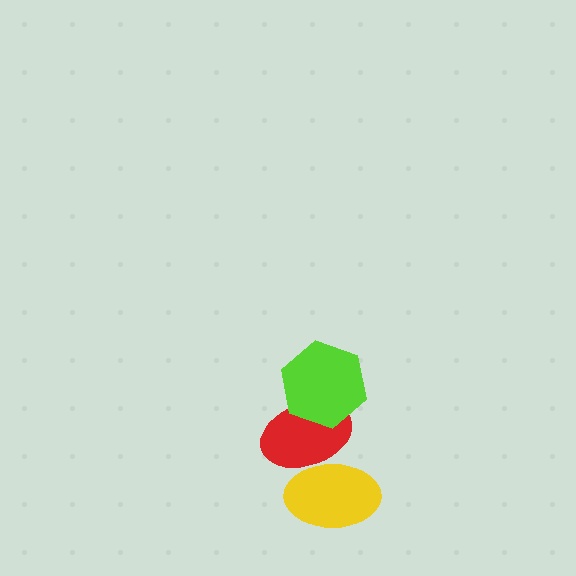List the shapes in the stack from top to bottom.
From top to bottom: the lime hexagon, the red ellipse, the yellow ellipse.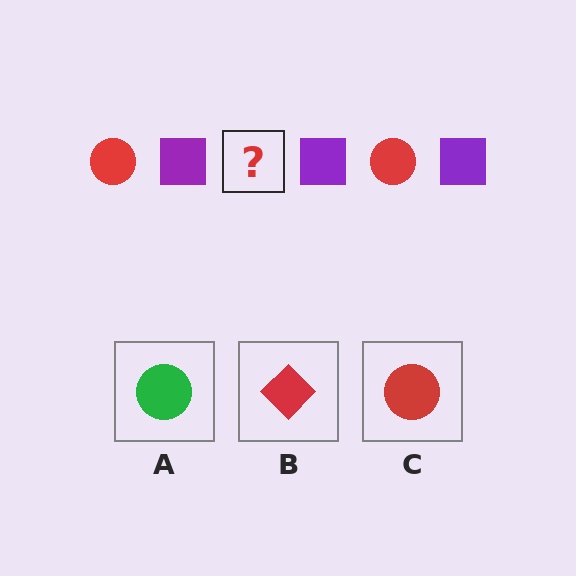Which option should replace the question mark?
Option C.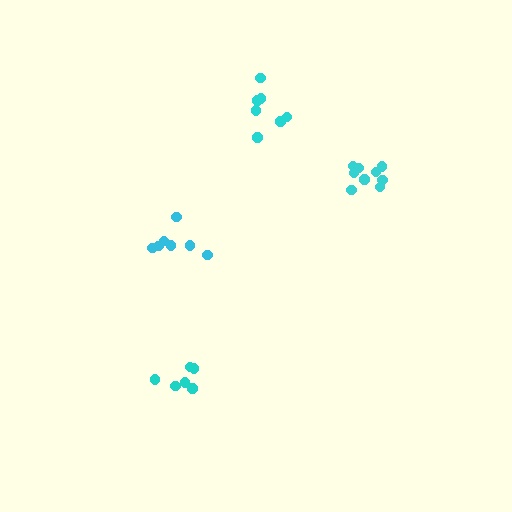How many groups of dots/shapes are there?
There are 4 groups.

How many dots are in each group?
Group 1: 7 dots, Group 2: 6 dots, Group 3: 7 dots, Group 4: 10 dots (30 total).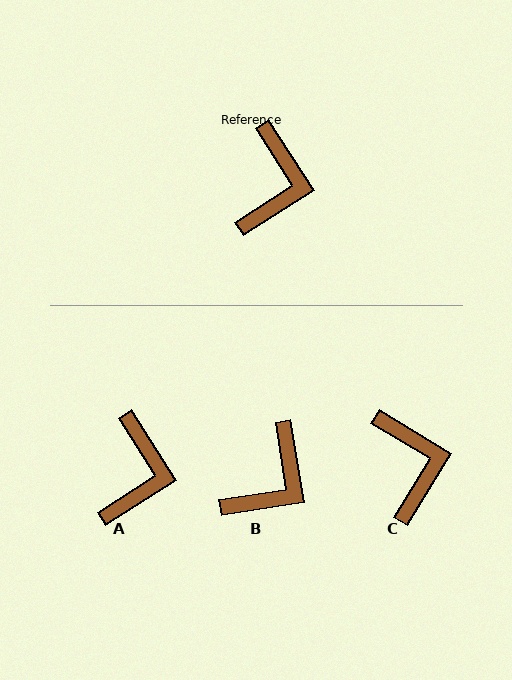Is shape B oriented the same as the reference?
No, it is off by about 23 degrees.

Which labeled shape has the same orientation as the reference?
A.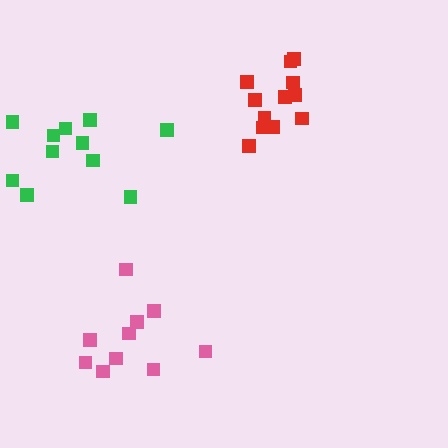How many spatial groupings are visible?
There are 3 spatial groupings.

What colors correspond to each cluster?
The clusters are colored: green, pink, red.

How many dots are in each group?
Group 1: 11 dots, Group 2: 10 dots, Group 3: 12 dots (33 total).